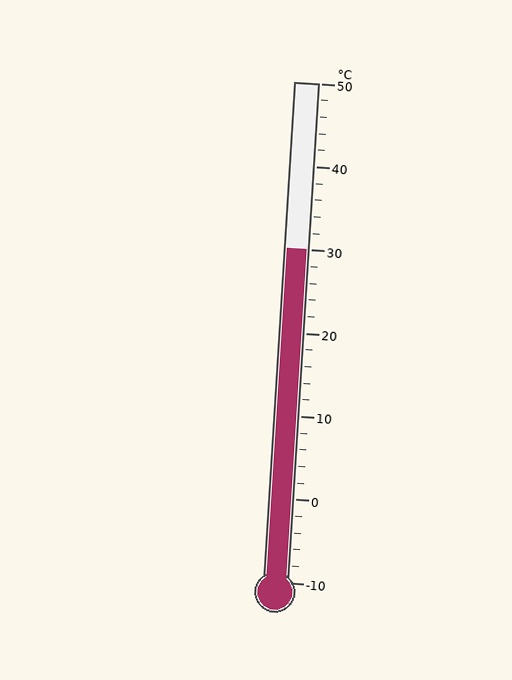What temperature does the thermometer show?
The thermometer shows approximately 30°C.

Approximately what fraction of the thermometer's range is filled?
The thermometer is filled to approximately 65% of its range.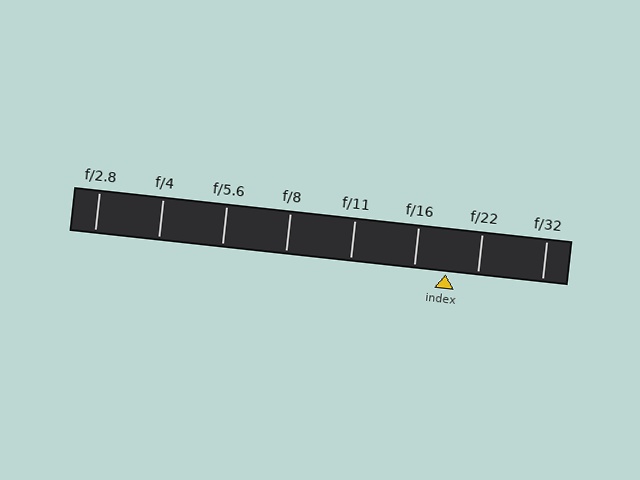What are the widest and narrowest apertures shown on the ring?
The widest aperture shown is f/2.8 and the narrowest is f/32.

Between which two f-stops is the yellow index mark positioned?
The index mark is between f/16 and f/22.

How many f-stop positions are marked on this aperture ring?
There are 8 f-stop positions marked.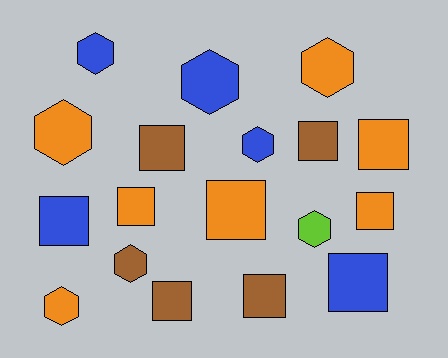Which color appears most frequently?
Orange, with 7 objects.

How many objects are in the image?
There are 18 objects.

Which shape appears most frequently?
Square, with 10 objects.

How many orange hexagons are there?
There are 3 orange hexagons.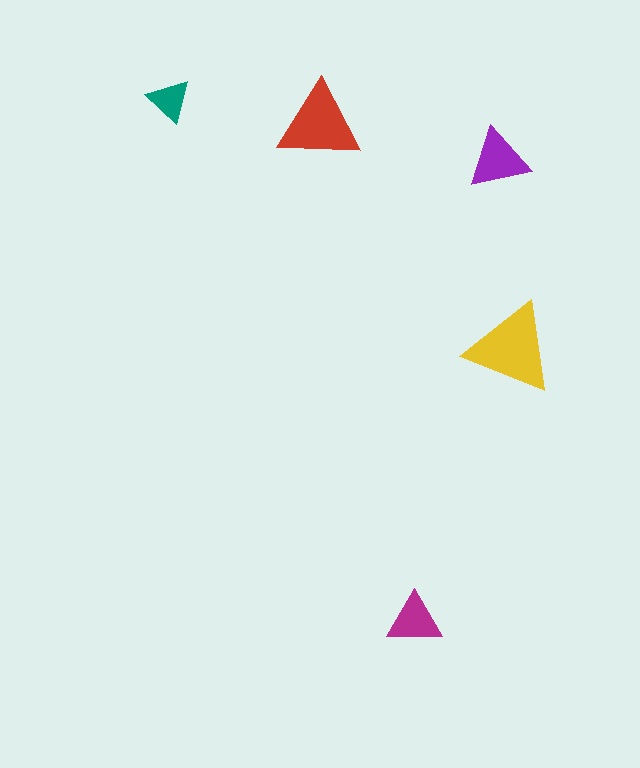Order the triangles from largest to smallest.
the yellow one, the red one, the purple one, the magenta one, the teal one.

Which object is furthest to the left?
The teal triangle is leftmost.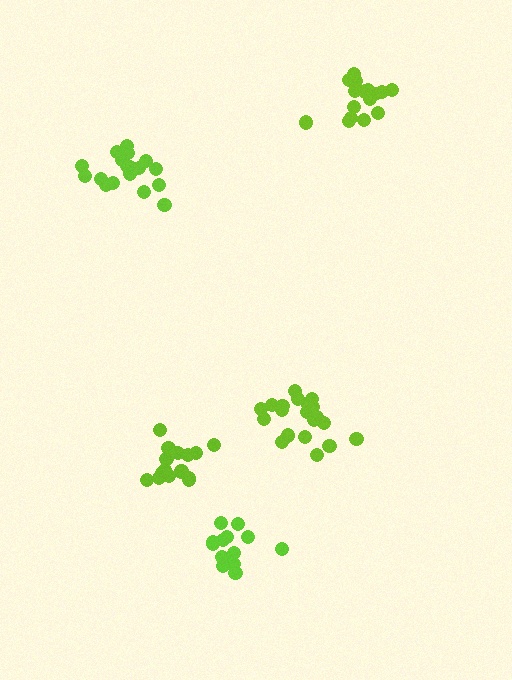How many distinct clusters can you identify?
There are 5 distinct clusters.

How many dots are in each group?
Group 1: 20 dots, Group 2: 15 dots, Group 3: 16 dots, Group 4: 16 dots, Group 5: 18 dots (85 total).